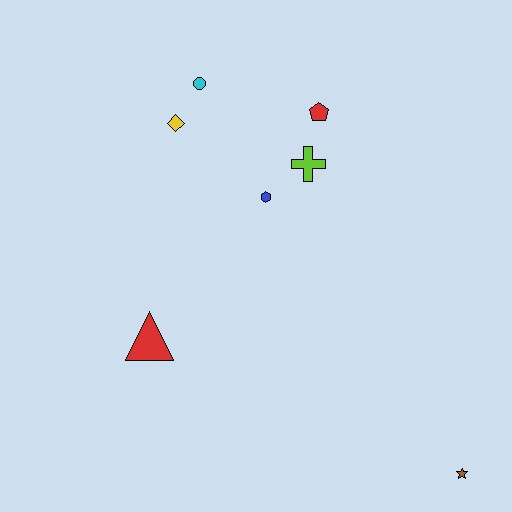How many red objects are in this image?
There are 2 red objects.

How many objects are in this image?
There are 7 objects.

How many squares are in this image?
There are no squares.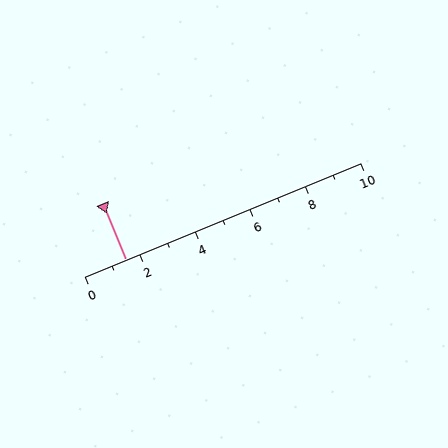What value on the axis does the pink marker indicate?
The marker indicates approximately 1.5.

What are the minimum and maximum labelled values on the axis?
The axis runs from 0 to 10.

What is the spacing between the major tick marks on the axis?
The major ticks are spaced 2 apart.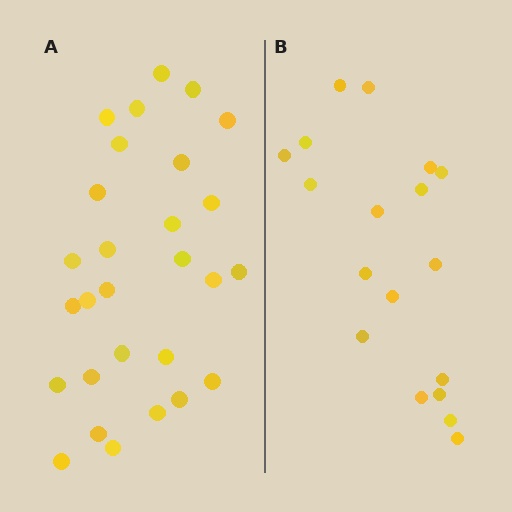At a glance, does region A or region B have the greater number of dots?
Region A (the left region) has more dots.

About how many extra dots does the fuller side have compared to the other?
Region A has roughly 10 or so more dots than region B.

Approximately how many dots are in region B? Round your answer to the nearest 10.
About 20 dots. (The exact count is 18, which rounds to 20.)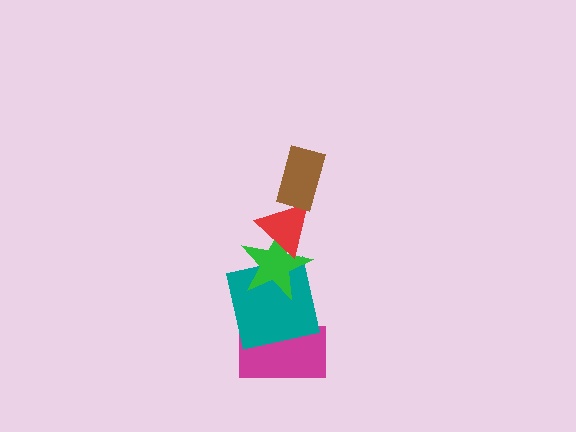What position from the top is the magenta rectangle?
The magenta rectangle is 5th from the top.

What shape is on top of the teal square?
The green star is on top of the teal square.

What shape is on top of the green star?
The red triangle is on top of the green star.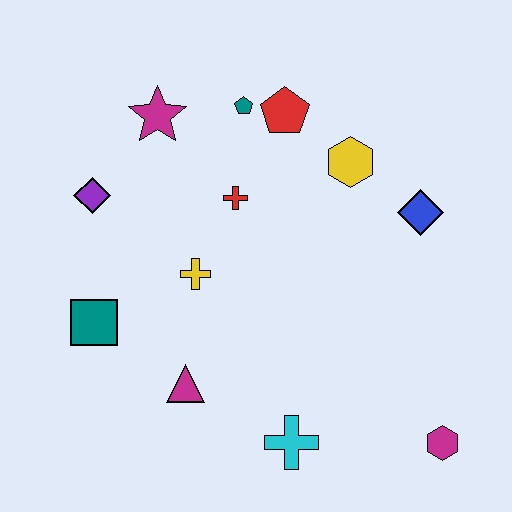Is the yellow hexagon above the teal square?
Yes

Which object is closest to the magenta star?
The teal pentagon is closest to the magenta star.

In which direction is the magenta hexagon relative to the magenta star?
The magenta hexagon is below the magenta star.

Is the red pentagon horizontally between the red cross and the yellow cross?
No